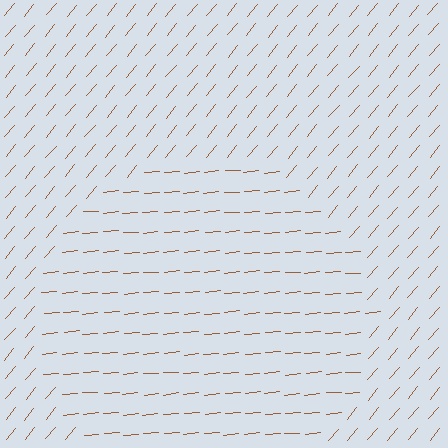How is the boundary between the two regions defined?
The boundary is defined purely by a change in line orientation (approximately 45 degrees difference). All lines are the same color and thickness.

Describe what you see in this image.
The image is filled with small brown line segments. A circle region in the image has lines oriented differently from the surrounding lines, creating a visible texture boundary.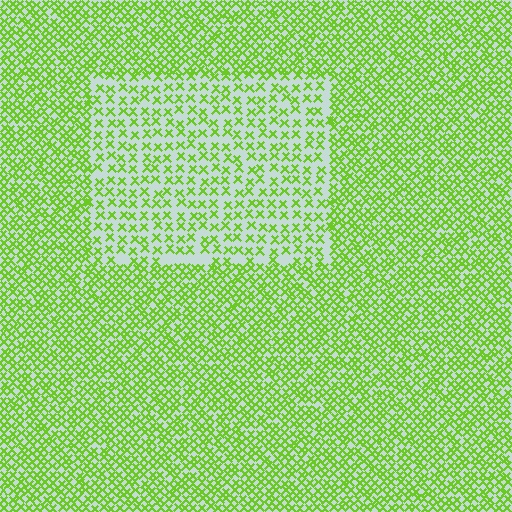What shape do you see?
I see a rectangle.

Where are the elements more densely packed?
The elements are more densely packed outside the rectangle boundary.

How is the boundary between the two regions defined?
The boundary is defined by a change in element density (approximately 2.0x ratio). All elements are the same color, size, and shape.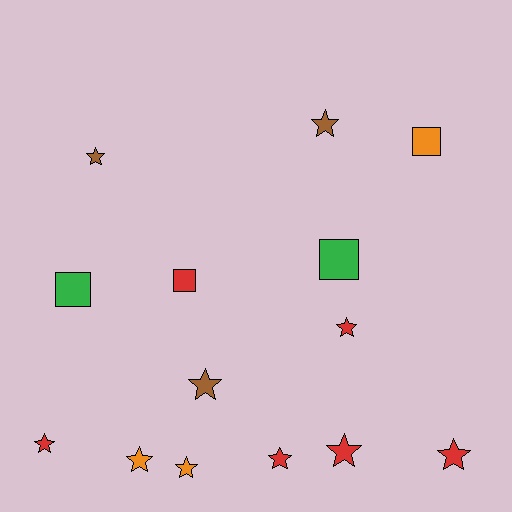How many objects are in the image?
There are 14 objects.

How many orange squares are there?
There is 1 orange square.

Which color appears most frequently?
Red, with 6 objects.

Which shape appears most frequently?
Star, with 10 objects.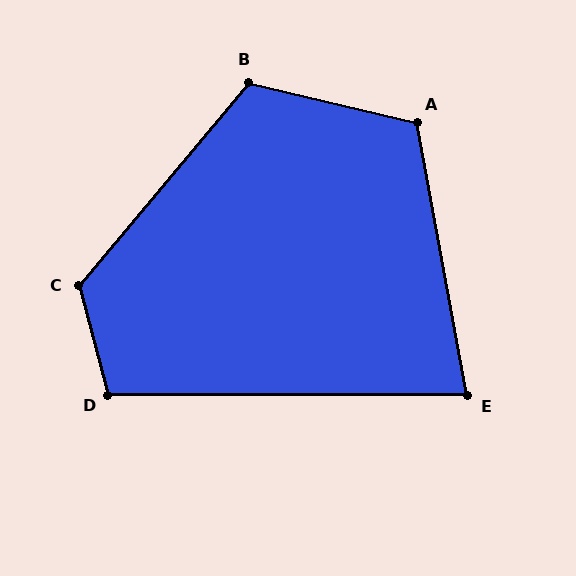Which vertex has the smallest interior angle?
E, at approximately 79 degrees.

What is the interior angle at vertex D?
Approximately 105 degrees (obtuse).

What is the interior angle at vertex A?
Approximately 114 degrees (obtuse).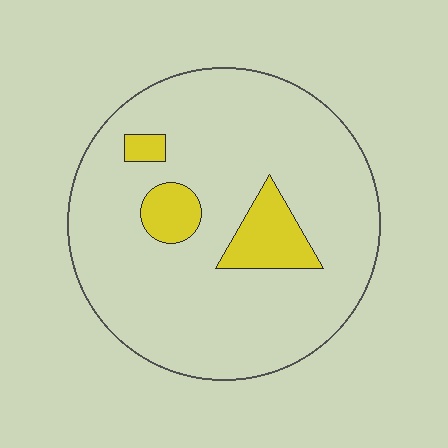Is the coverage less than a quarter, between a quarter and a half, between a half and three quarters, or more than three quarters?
Less than a quarter.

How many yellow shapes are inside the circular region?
3.